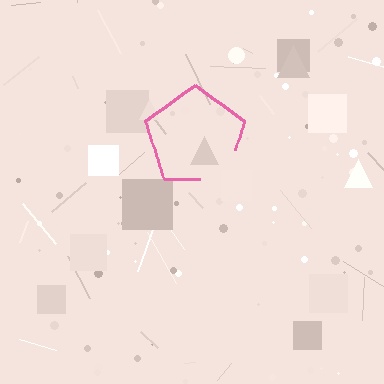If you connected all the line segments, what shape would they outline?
They would outline a pentagon.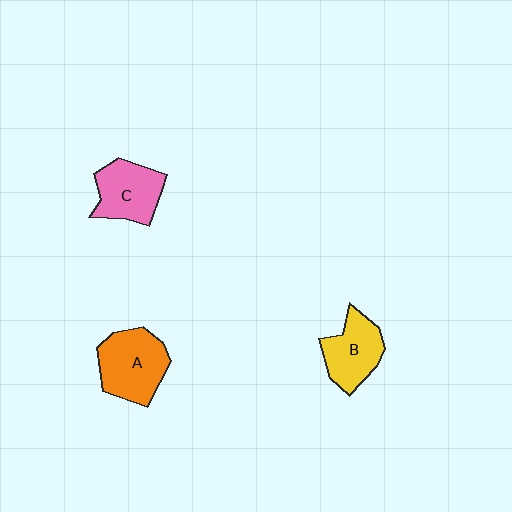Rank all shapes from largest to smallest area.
From largest to smallest: A (orange), C (pink), B (yellow).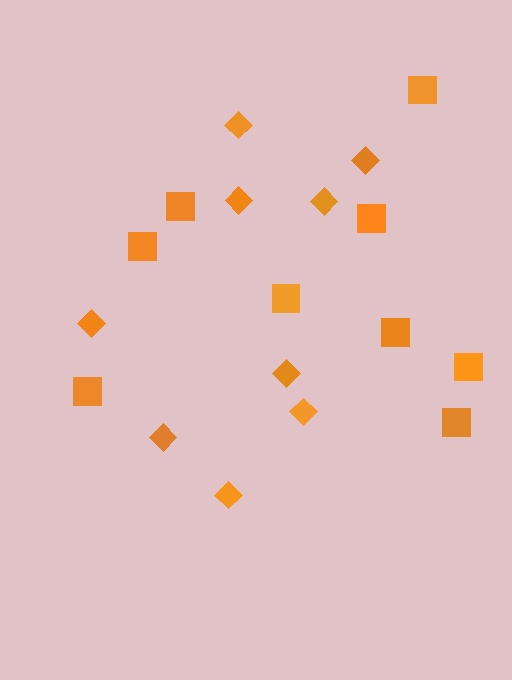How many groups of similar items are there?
There are 2 groups: one group of diamonds (9) and one group of squares (9).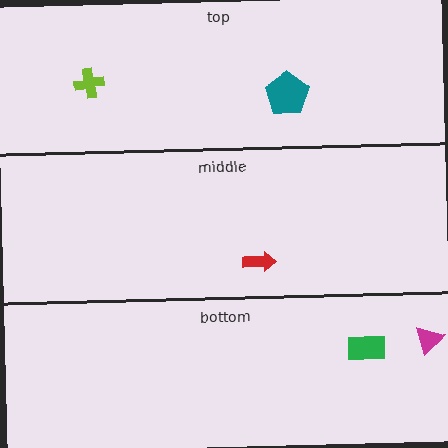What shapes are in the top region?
The lime cross, the teal pentagon.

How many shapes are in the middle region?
1.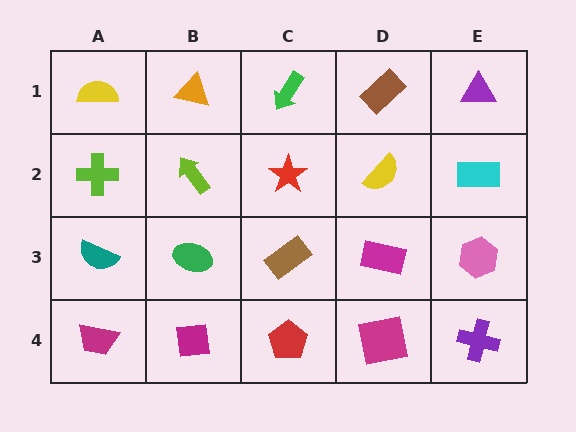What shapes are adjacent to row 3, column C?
A red star (row 2, column C), a red pentagon (row 4, column C), a green ellipse (row 3, column B), a magenta rectangle (row 3, column D).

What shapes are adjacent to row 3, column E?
A cyan rectangle (row 2, column E), a purple cross (row 4, column E), a magenta rectangle (row 3, column D).